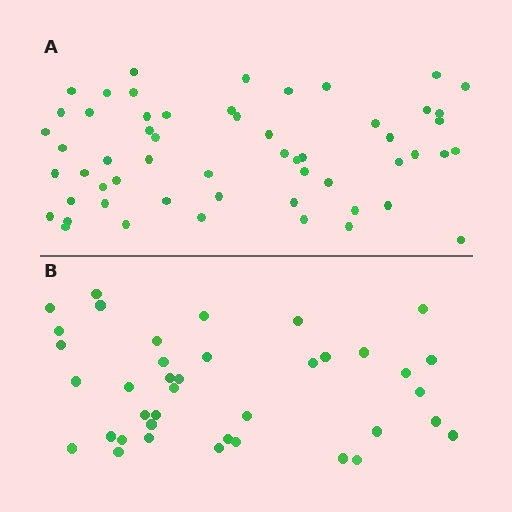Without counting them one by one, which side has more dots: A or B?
Region A (the top region) has more dots.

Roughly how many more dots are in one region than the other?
Region A has approximately 15 more dots than region B.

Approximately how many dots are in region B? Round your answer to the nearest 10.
About 40 dots. (The exact count is 39, which rounds to 40.)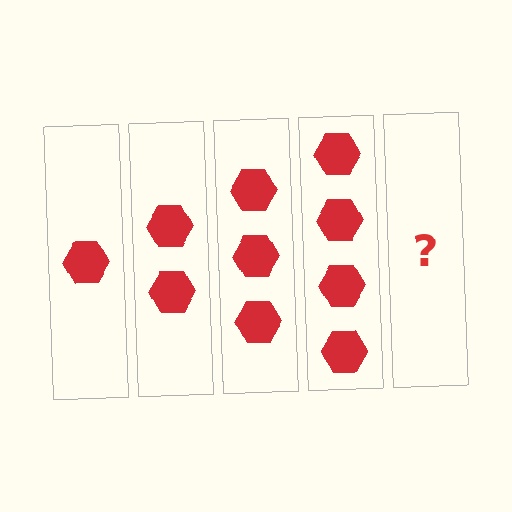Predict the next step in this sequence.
The next step is 5 hexagons.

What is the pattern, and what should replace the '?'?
The pattern is that each step adds one more hexagon. The '?' should be 5 hexagons.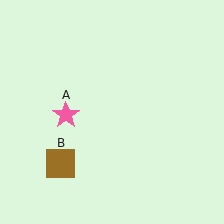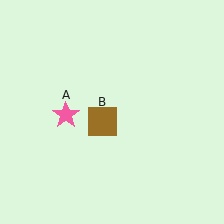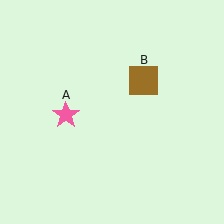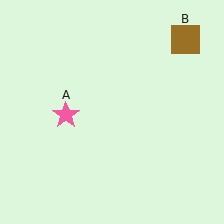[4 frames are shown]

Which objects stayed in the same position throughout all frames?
Pink star (object A) remained stationary.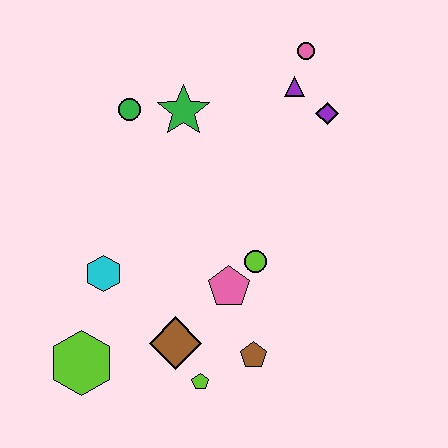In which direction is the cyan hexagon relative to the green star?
The cyan hexagon is below the green star.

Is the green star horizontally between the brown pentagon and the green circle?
Yes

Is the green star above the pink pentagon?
Yes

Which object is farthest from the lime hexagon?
The pink circle is farthest from the lime hexagon.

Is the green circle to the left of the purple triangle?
Yes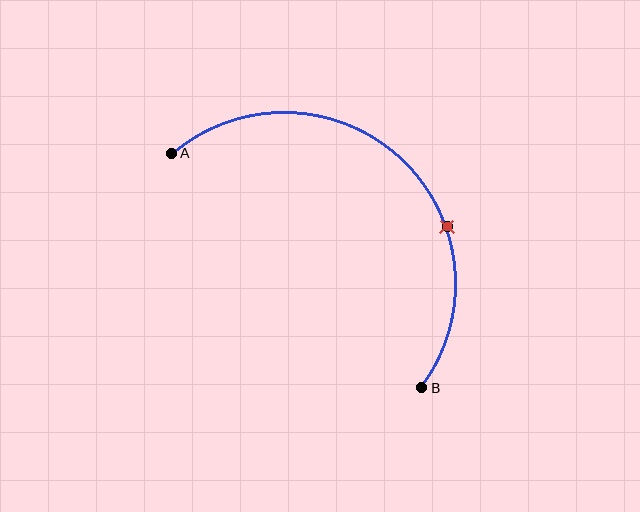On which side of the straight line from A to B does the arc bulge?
The arc bulges above and to the right of the straight line connecting A and B.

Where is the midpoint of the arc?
The arc midpoint is the point on the curve farthest from the straight line joining A and B. It sits above and to the right of that line.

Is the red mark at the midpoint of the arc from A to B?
No. The red mark lies on the arc but is closer to endpoint B. The arc midpoint would be at the point on the curve equidistant along the arc from both A and B.